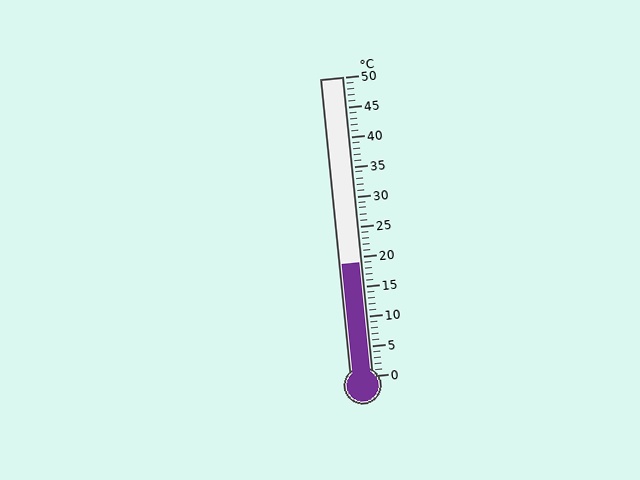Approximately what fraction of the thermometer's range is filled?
The thermometer is filled to approximately 40% of its range.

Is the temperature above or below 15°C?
The temperature is above 15°C.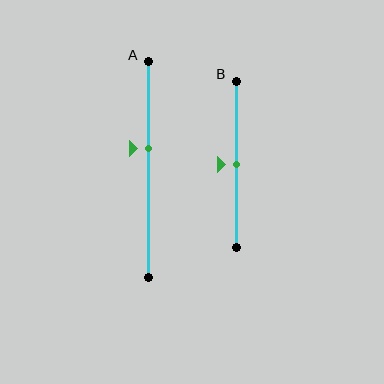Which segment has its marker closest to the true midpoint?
Segment B has its marker closest to the true midpoint.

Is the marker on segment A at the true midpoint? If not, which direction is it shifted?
No, the marker on segment A is shifted upward by about 10% of the segment length.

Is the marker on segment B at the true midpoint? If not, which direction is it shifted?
Yes, the marker on segment B is at the true midpoint.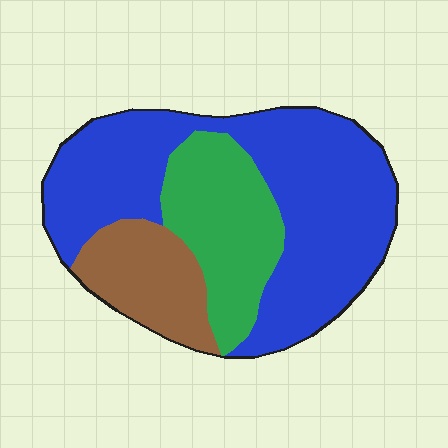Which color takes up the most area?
Blue, at roughly 60%.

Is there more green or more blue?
Blue.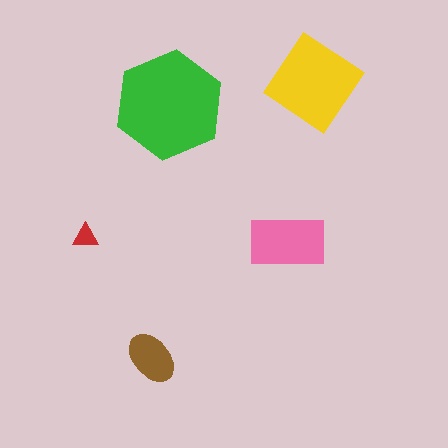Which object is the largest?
The green hexagon.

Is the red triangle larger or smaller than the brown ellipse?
Smaller.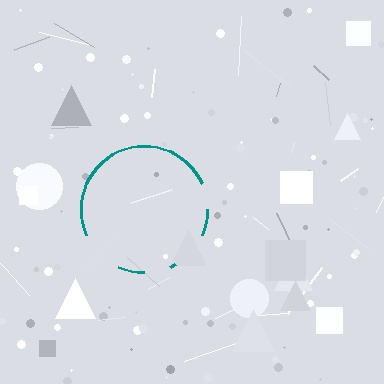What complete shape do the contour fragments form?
The contour fragments form a circle.